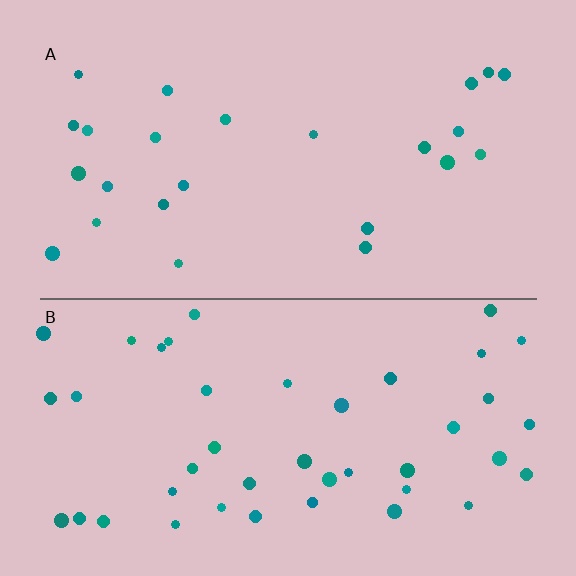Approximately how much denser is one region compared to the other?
Approximately 1.7× — region B over region A.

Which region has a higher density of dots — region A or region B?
B (the bottom).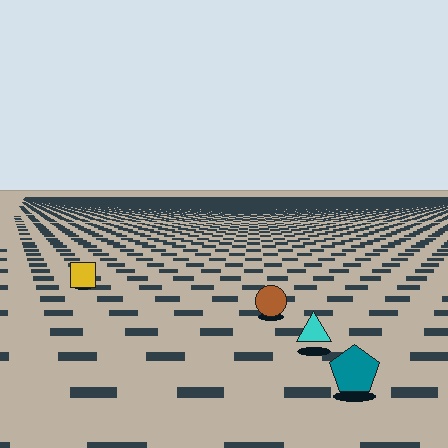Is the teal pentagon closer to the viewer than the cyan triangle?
Yes. The teal pentagon is closer — you can tell from the texture gradient: the ground texture is coarser near it.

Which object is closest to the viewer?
The teal pentagon is closest. The texture marks near it are larger and more spread out.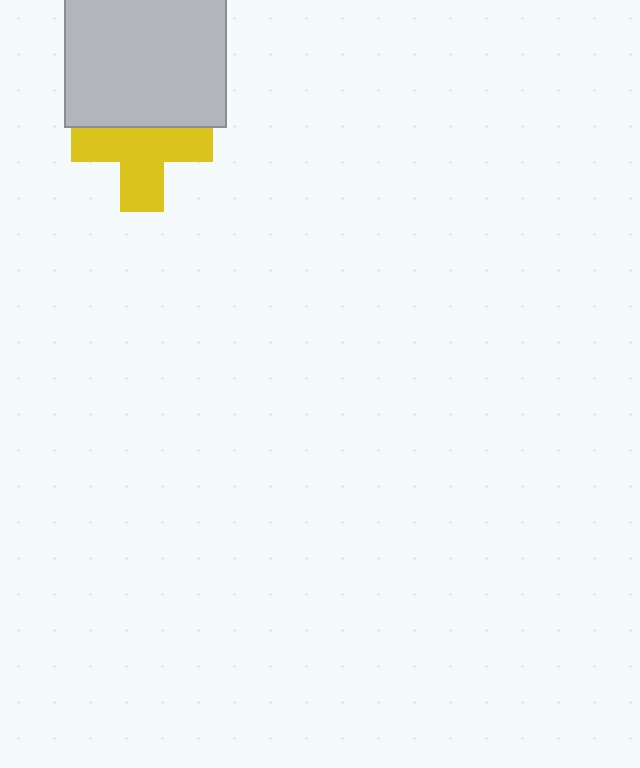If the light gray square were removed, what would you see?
You would see the complete yellow cross.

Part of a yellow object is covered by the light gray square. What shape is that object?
It is a cross.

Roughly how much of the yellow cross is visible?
Most of it is visible (roughly 68%).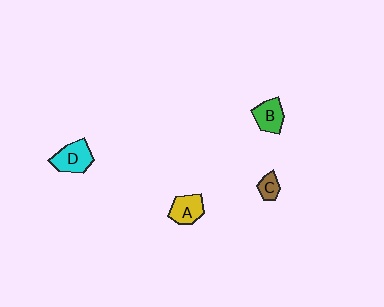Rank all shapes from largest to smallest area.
From largest to smallest: D (cyan), B (green), A (yellow), C (brown).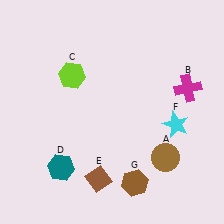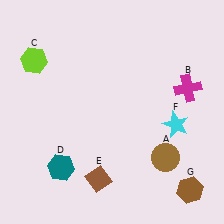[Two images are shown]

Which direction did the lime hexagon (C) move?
The lime hexagon (C) moved left.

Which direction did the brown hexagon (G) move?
The brown hexagon (G) moved right.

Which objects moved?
The objects that moved are: the lime hexagon (C), the brown hexagon (G).